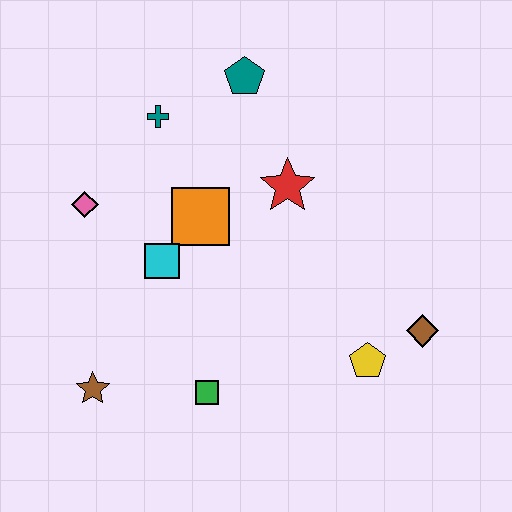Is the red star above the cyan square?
Yes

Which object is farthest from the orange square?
The brown diamond is farthest from the orange square.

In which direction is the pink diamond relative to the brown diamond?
The pink diamond is to the left of the brown diamond.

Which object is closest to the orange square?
The cyan square is closest to the orange square.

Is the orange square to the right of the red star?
No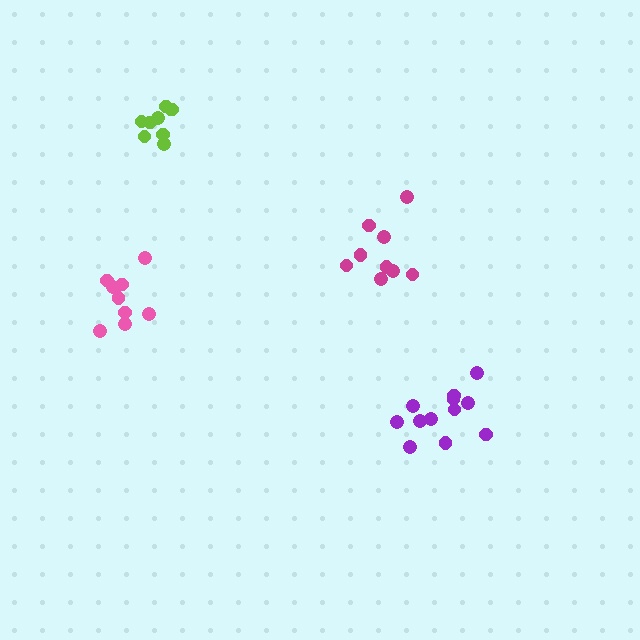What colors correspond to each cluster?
The clusters are colored: pink, purple, magenta, lime.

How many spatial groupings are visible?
There are 4 spatial groupings.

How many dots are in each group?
Group 1: 9 dots, Group 2: 12 dots, Group 3: 9 dots, Group 4: 9 dots (39 total).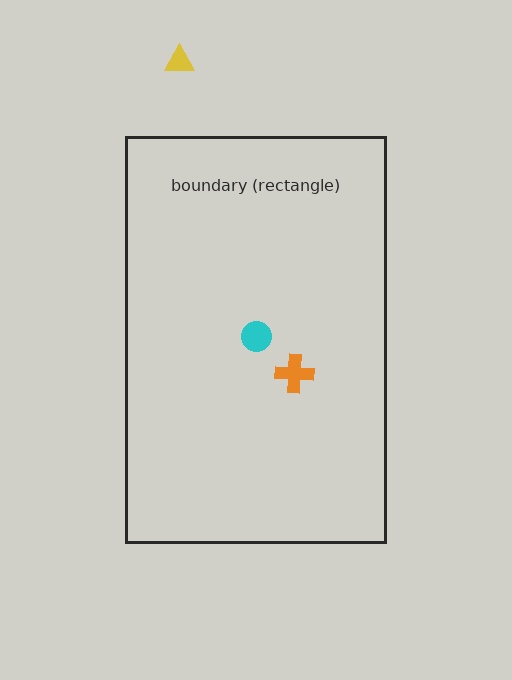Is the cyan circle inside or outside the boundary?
Inside.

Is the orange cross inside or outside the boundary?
Inside.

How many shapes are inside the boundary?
2 inside, 1 outside.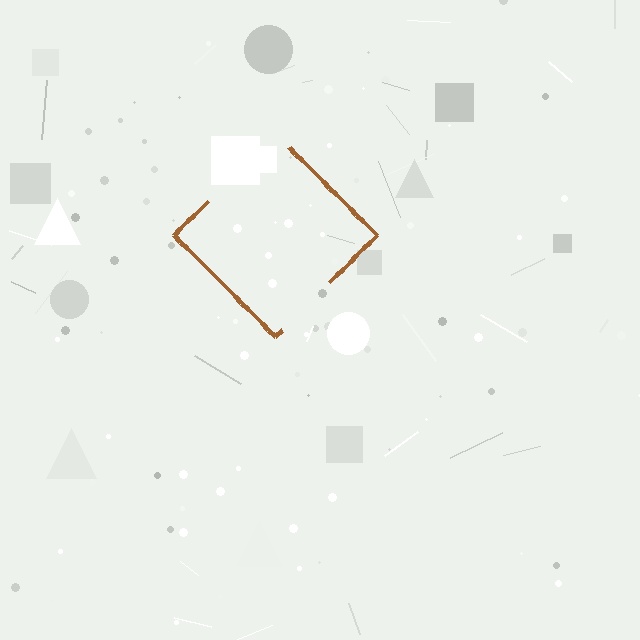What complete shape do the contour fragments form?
The contour fragments form a diamond.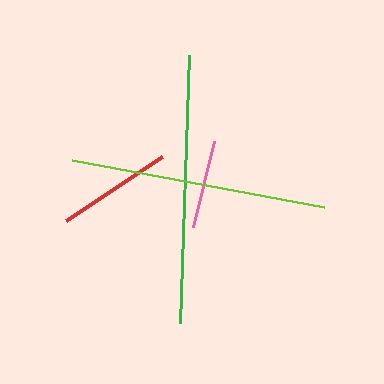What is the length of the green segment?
The green segment is approximately 269 pixels long.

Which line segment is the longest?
The green line is the longest at approximately 269 pixels.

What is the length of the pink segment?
The pink segment is approximately 89 pixels long.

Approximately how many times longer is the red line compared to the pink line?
The red line is approximately 1.3 times the length of the pink line.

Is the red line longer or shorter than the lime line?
The lime line is longer than the red line.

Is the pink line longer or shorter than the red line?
The red line is longer than the pink line.